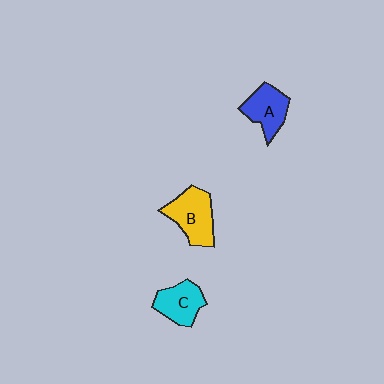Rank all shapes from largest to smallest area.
From largest to smallest: B (yellow), A (blue), C (cyan).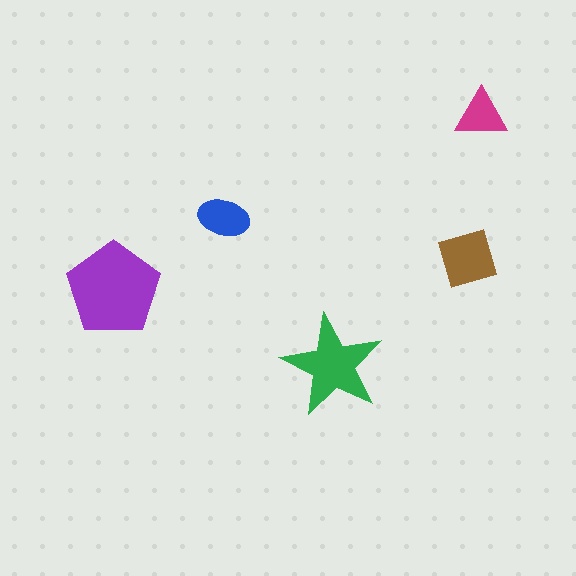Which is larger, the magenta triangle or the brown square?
The brown square.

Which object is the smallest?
The magenta triangle.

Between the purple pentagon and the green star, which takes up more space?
The purple pentagon.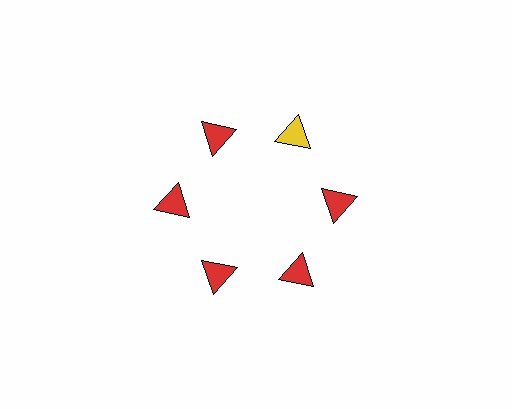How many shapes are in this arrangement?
There are 6 shapes arranged in a ring pattern.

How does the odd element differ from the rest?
It has a different color: yellow instead of red.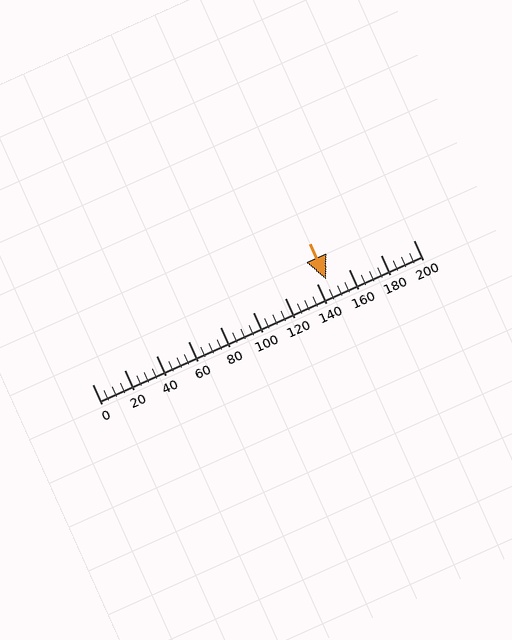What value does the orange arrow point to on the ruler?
The orange arrow points to approximately 146.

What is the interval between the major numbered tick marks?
The major tick marks are spaced 20 units apart.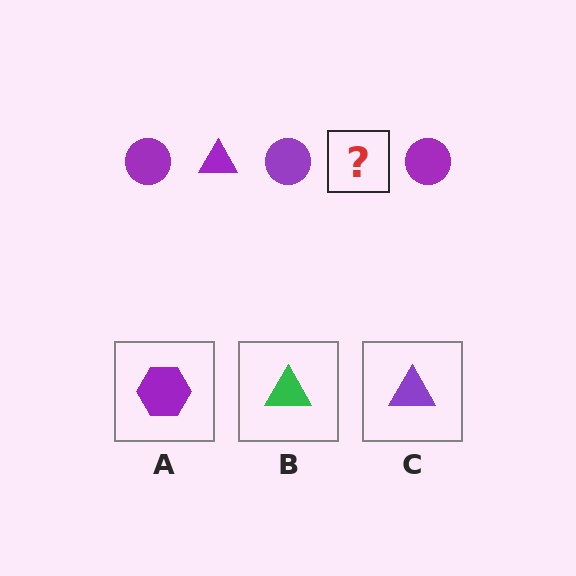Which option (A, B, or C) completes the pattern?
C.